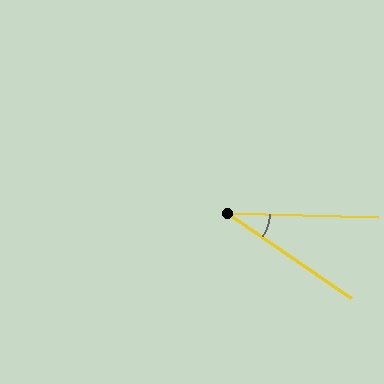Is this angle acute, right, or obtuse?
It is acute.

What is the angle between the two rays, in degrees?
Approximately 33 degrees.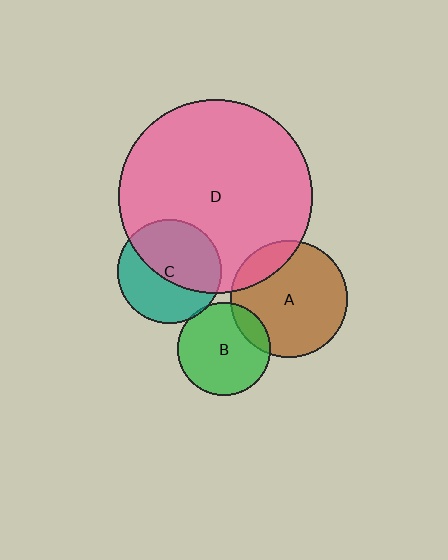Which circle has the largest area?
Circle D (pink).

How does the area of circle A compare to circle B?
Approximately 1.6 times.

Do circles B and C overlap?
Yes.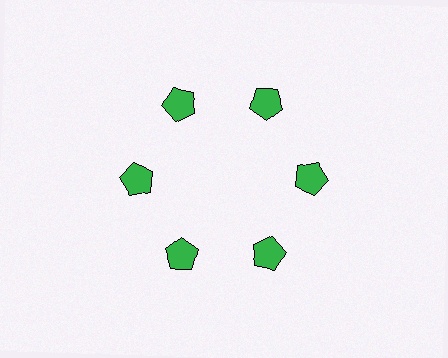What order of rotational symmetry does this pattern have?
This pattern has 6-fold rotational symmetry.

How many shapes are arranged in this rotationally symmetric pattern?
There are 6 shapes, arranged in 6 groups of 1.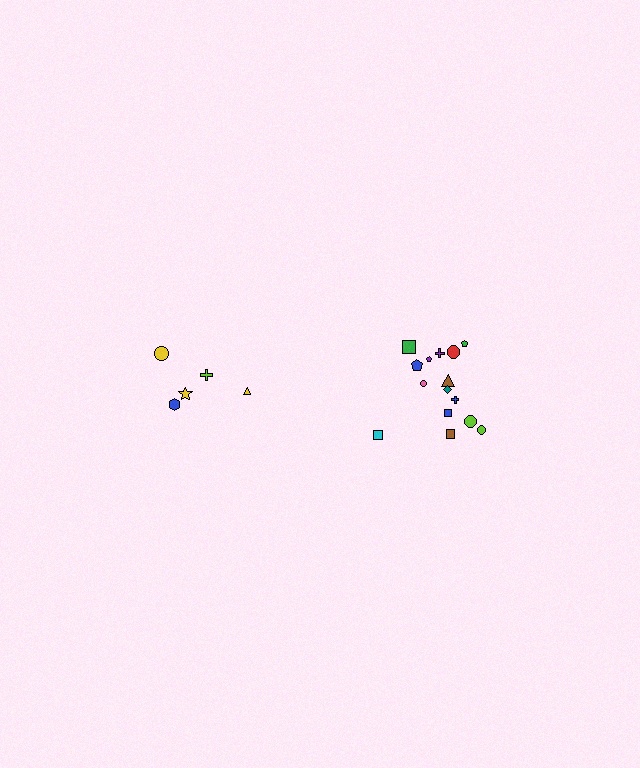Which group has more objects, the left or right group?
The right group.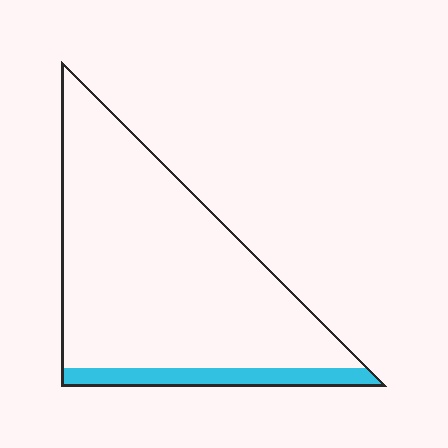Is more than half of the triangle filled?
No.